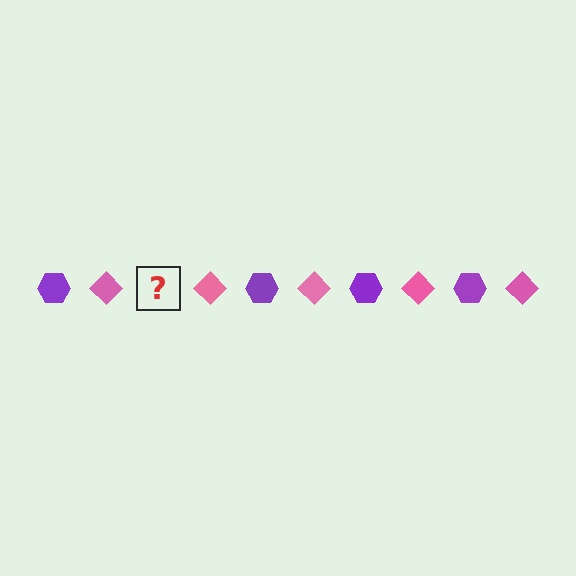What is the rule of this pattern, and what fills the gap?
The rule is that the pattern alternates between purple hexagon and pink diamond. The gap should be filled with a purple hexagon.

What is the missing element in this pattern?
The missing element is a purple hexagon.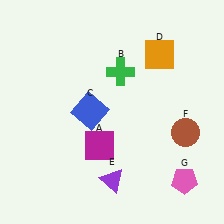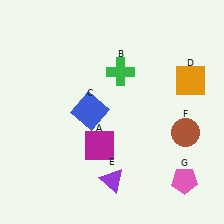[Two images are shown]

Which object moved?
The orange square (D) moved right.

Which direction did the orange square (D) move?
The orange square (D) moved right.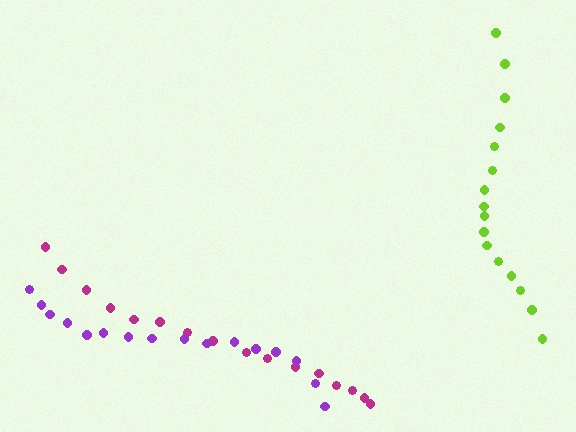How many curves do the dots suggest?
There are 3 distinct paths.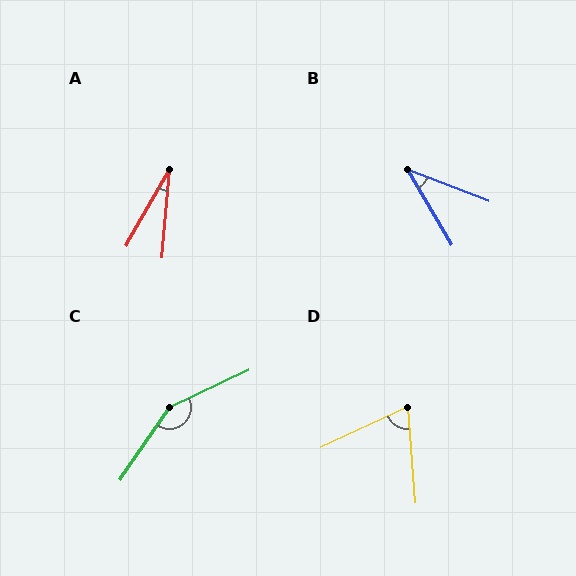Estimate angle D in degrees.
Approximately 70 degrees.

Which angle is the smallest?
A, at approximately 25 degrees.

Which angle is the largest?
C, at approximately 150 degrees.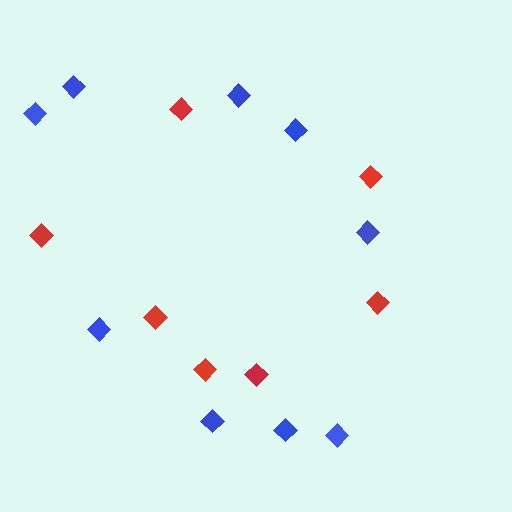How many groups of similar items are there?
There are 2 groups: one group of blue diamonds (9) and one group of red diamonds (7).